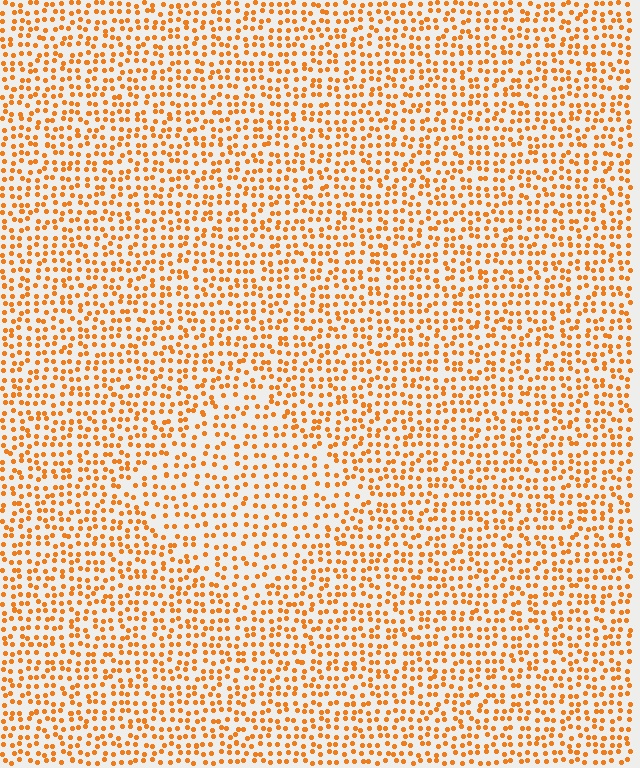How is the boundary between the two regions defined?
The boundary is defined by a change in element density (approximately 1.4x ratio). All elements are the same color, size, and shape.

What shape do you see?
I see a diamond.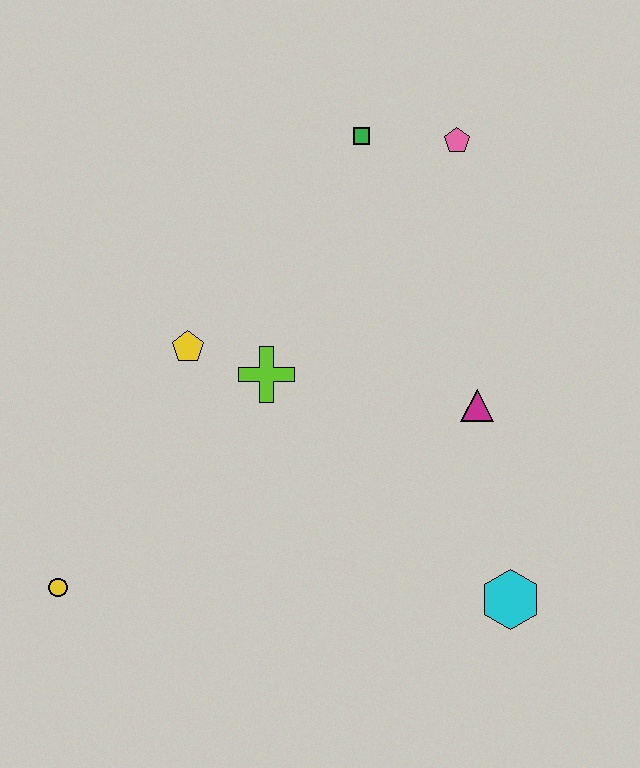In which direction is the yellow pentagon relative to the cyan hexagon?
The yellow pentagon is to the left of the cyan hexagon.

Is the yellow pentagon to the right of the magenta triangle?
No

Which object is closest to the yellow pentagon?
The lime cross is closest to the yellow pentagon.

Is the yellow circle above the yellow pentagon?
No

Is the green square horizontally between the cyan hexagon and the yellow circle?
Yes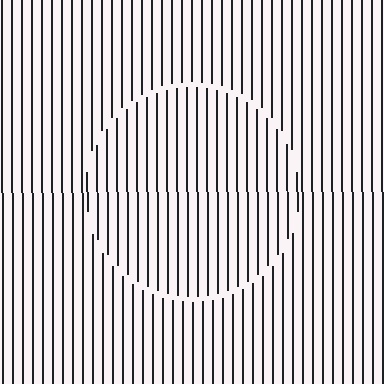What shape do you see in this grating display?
An illusory circle. The interior of the shape contains the same grating, shifted by half a period — the contour is defined by the phase discontinuity where line-ends from the inner and outer gratings abut.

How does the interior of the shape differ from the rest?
The interior of the shape contains the same grating, shifted by half a period — the contour is defined by the phase discontinuity where line-ends from the inner and outer gratings abut.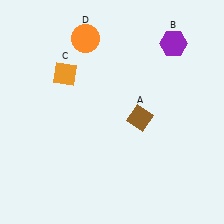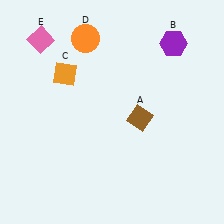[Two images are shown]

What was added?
A pink diamond (E) was added in Image 2.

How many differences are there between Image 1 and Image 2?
There is 1 difference between the two images.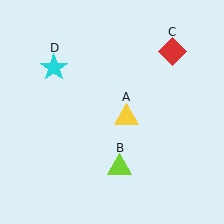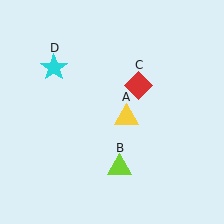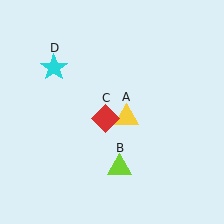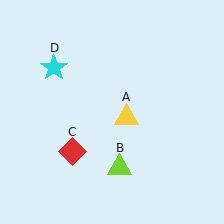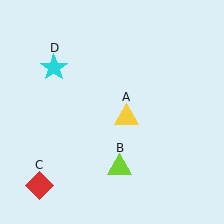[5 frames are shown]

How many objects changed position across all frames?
1 object changed position: red diamond (object C).